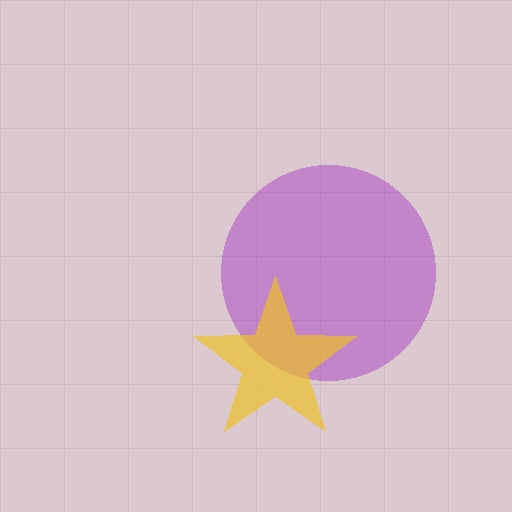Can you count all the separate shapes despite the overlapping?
Yes, there are 2 separate shapes.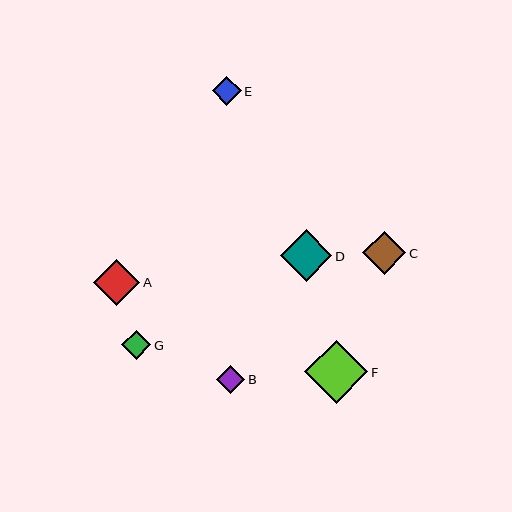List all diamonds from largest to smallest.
From largest to smallest: F, D, A, C, G, E, B.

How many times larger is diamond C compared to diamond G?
Diamond C is approximately 1.5 times the size of diamond G.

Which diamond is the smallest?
Diamond B is the smallest with a size of approximately 28 pixels.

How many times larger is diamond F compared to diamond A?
Diamond F is approximately 1.4 times the size of diamond A.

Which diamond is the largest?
Diamond F is the largest with a size of approximately 63 pixels.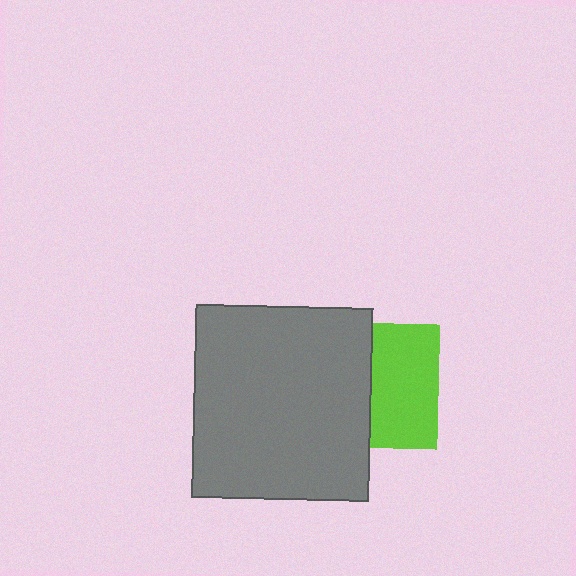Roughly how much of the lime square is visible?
About half of it is visible (roughly 54%).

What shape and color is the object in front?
The object in front is a gray rectangle.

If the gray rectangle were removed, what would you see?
You would see the complete lime square.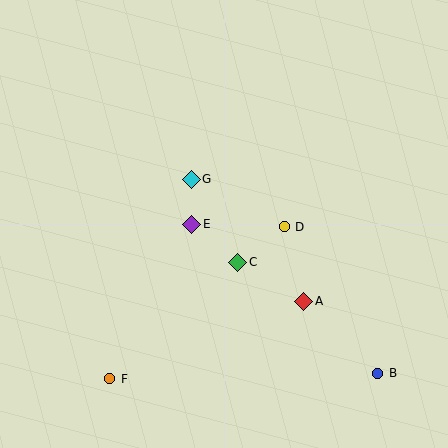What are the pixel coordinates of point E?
Point E is at (192, 224).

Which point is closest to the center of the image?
Point E at (192, 224) is closest to the center.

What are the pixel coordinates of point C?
Point C is at (238, 262).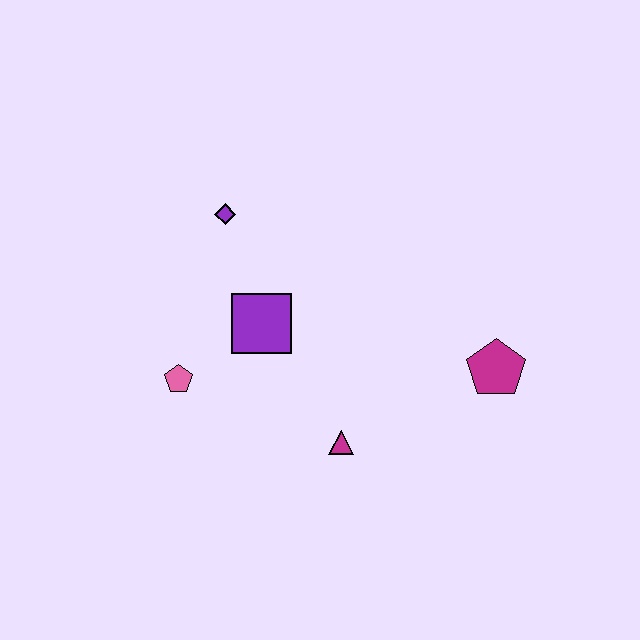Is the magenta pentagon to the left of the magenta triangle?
No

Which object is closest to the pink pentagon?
The purple square is closest to the pink pentagon.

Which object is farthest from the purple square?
The magenta pentagon is farthest from the purple square.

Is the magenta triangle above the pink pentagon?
No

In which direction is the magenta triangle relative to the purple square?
The magenta triangle is below the purple square.